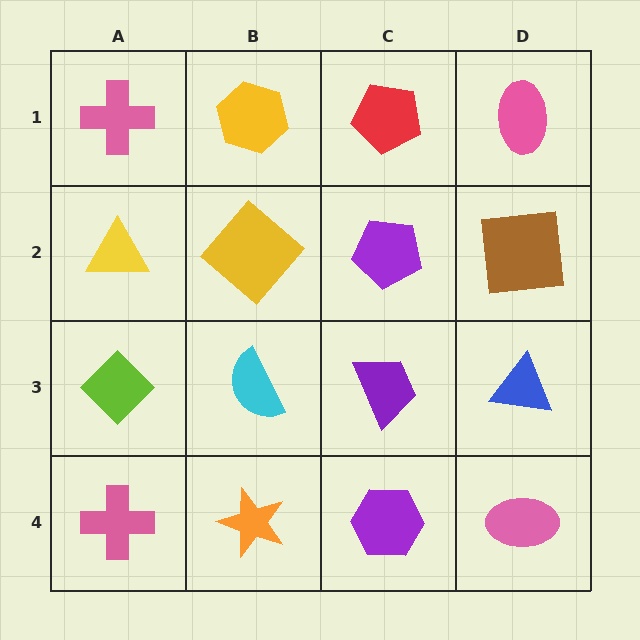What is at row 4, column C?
A purple hexagon.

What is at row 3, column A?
A lime diamond.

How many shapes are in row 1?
4 shapes.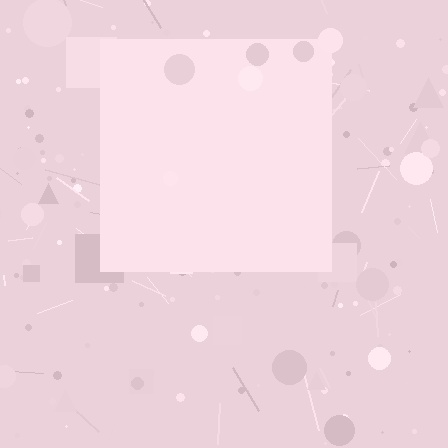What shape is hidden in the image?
A square is hidden in the image.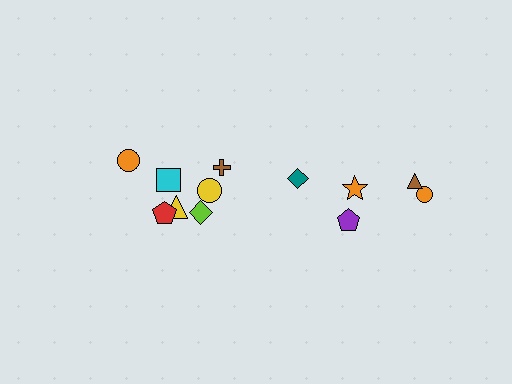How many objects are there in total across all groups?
There are 12 objects.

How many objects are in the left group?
There are 7 objects.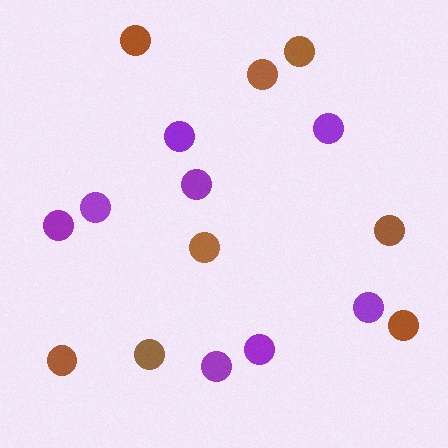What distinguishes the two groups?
There are 2 groups: one group of purple circles (8) and one group of brown circles (8).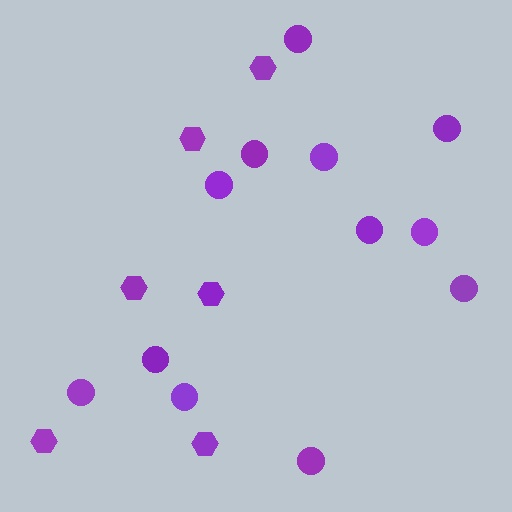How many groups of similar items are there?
There are 2 groups: one group of circles (12) and one group of hexagons (6).